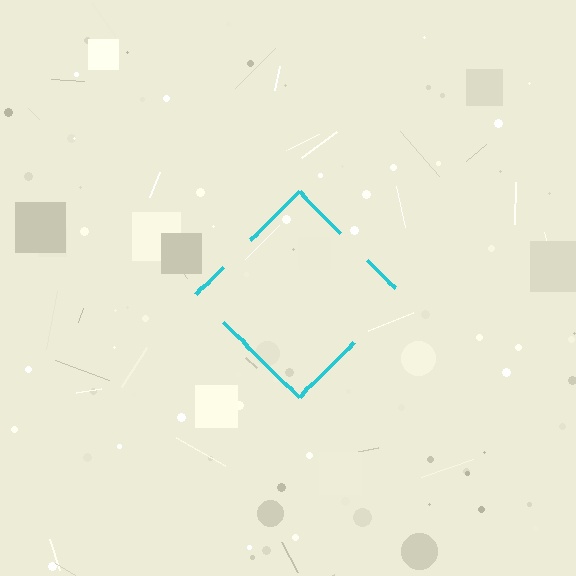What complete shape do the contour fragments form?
The contour fragments form a diamond.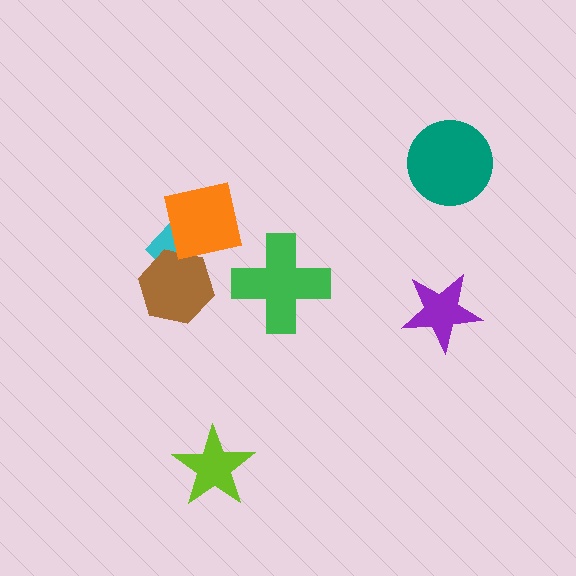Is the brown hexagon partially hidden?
Yes, it is partially covered by another shape.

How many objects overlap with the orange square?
2 objects overlap with the orange square.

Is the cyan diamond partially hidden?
Yes, it is partially covered by another shape.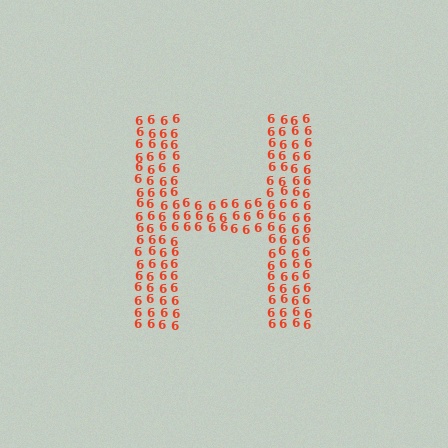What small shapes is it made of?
It is made of small digit 6's.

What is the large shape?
The large shape is the letter H.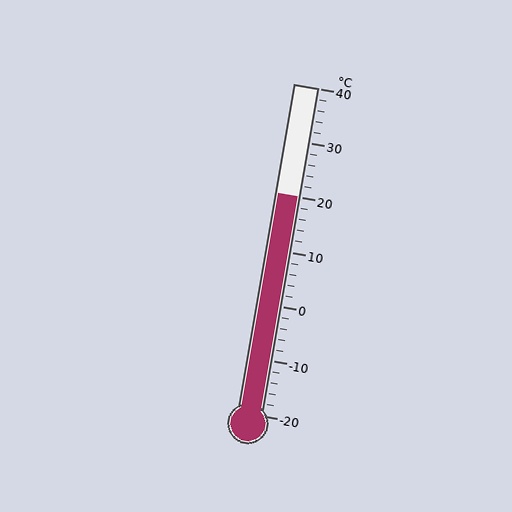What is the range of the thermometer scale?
The thermometer scale ranges from -20°C to 40°C.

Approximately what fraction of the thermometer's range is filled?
The thermometer is filled to approximately 65% of its range.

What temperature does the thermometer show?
The thermometer shows approximately 20°C.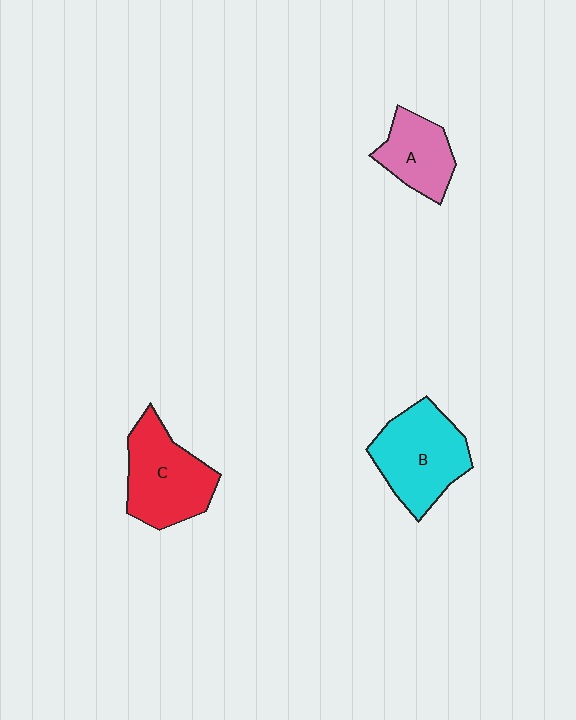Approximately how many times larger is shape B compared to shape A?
Approximately 1.6 times.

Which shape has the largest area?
Shape B (cyan).